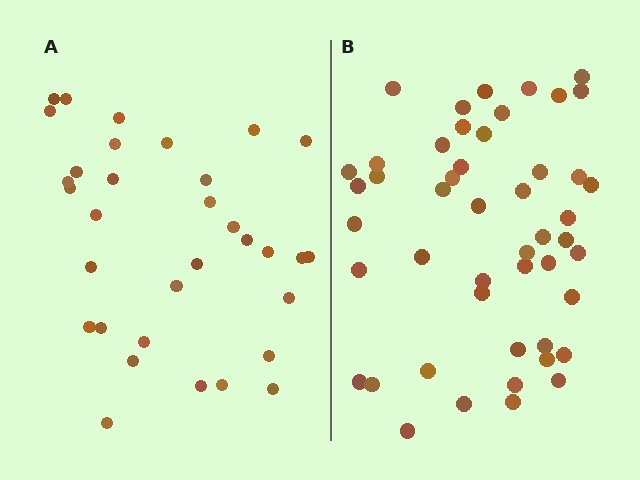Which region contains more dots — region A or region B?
Region B (the right region) has more dots.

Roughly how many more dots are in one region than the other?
Region B has approximately 15 more dots than region A.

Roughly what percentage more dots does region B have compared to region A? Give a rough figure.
About 45% more.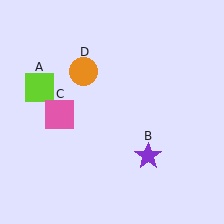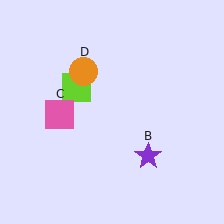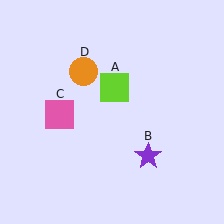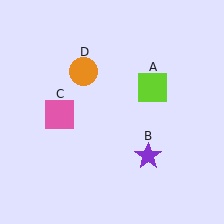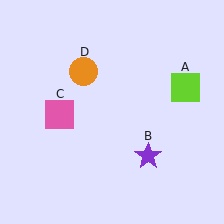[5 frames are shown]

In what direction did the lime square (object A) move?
The lime square (object A) moved right.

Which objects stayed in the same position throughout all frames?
Purple star (object B) and pink square (object C) and orange circle (object D) remained stationary.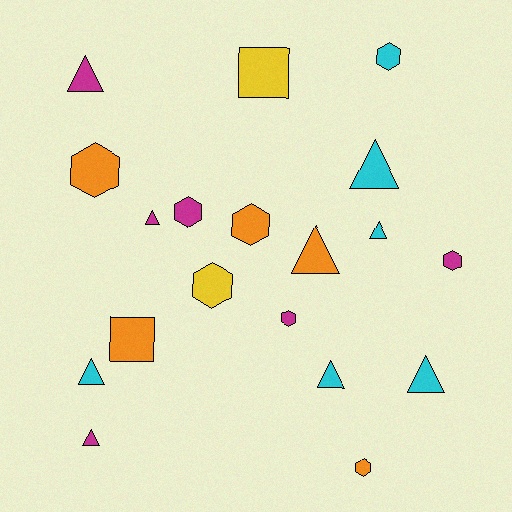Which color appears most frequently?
Cyan, with 6 objects.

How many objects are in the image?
There are 19 objects.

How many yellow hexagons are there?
There is 1 yellow hexagon.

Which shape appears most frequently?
Triangle, with 9 objects.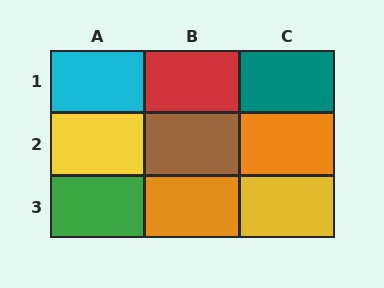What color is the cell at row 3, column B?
Orange.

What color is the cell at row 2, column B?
Brown.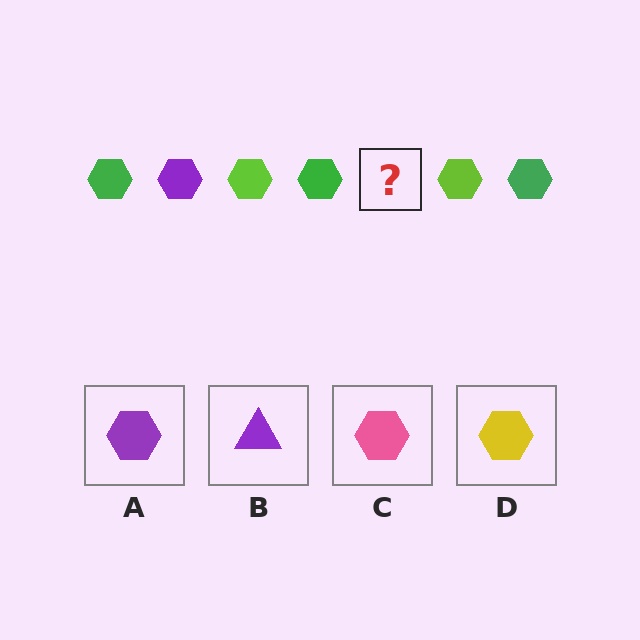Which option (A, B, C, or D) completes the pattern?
A.